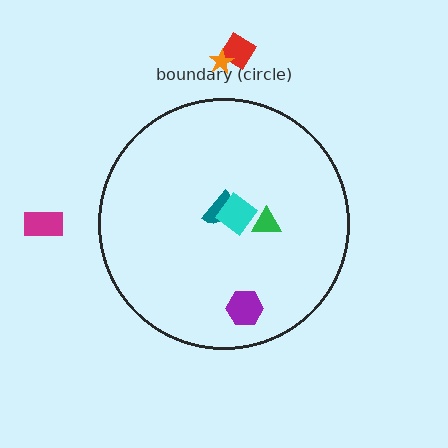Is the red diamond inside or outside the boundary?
Outside.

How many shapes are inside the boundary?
4 inside, 3 outside.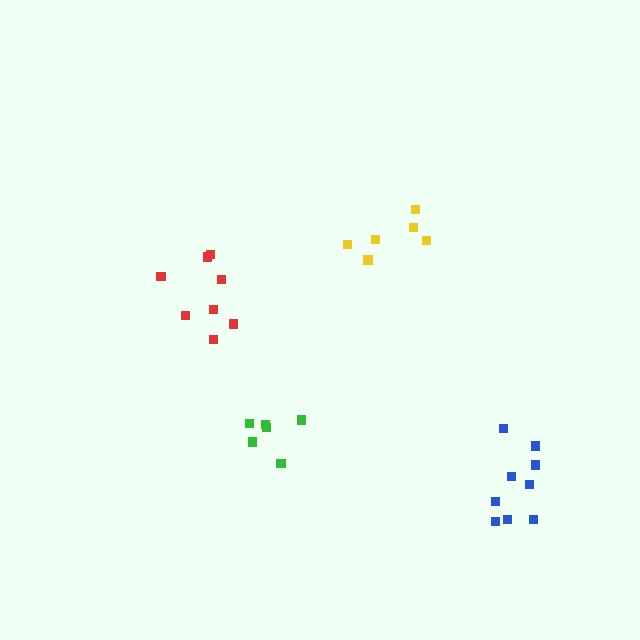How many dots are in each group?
Group 1: 9 dots, Group 2: 6 dots, Group 3: 6 dots, Group 4: 8 dots (29 total).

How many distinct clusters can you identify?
There are 4 distinct clusters.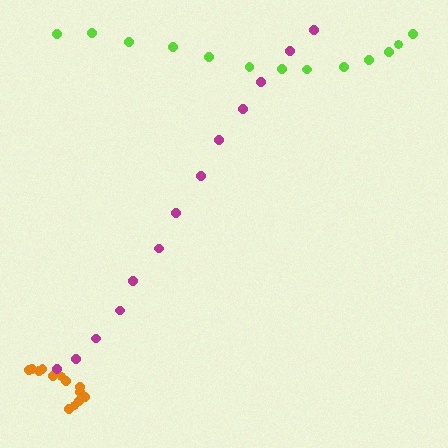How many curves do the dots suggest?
There are 3 distinct paths.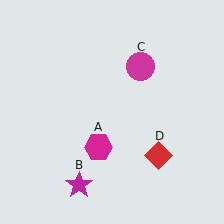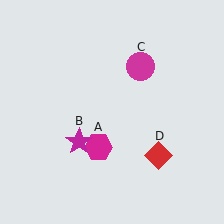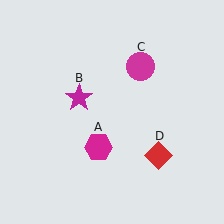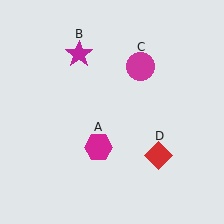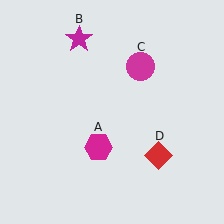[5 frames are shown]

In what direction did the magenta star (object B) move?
The magenta star (object B) moved up.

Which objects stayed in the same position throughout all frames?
Magenta hexagon (object A) and magenta circle (object C) and red diamond (object D) remained stationary.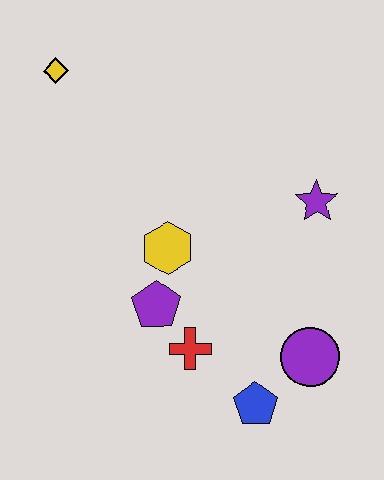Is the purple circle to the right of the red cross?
Yes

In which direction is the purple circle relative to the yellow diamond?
The purple circle is below the yellow diamond.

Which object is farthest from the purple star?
The yellow diamond is farthest from the purple star.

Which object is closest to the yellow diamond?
The yellow hexagon is closest to the yellow diamond.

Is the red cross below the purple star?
Yes